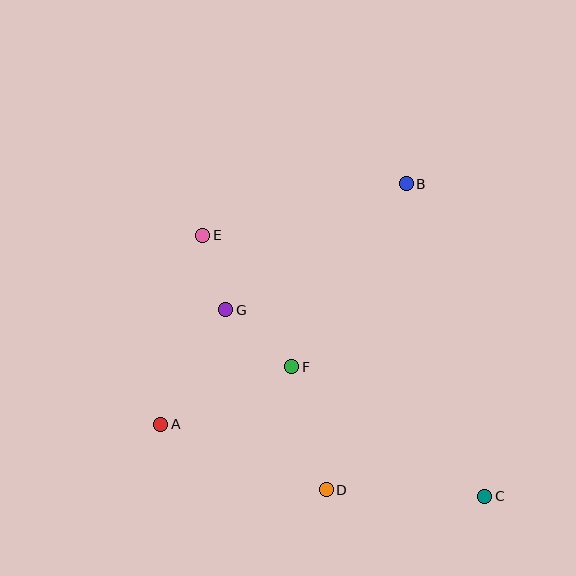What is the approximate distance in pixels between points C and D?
The distance between C and D is approximately 159 pixels.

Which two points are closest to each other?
Points E and G are closest to each other.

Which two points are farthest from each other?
Points C and E are farthest from each other.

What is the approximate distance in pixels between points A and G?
The distance between A and G is approximately 131 pixels.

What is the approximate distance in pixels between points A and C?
The distance between A and C is approximately 332 pixels.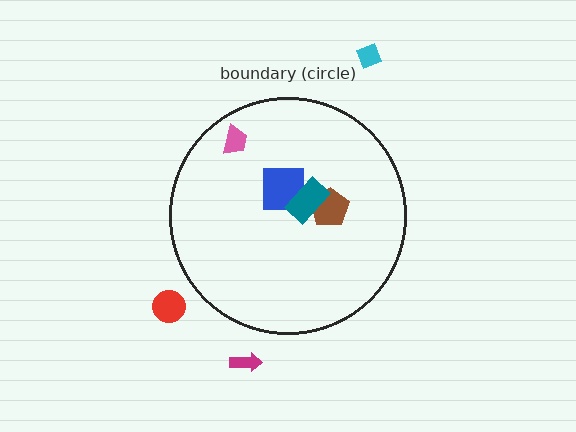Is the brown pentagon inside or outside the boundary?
Inside.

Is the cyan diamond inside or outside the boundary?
Outside.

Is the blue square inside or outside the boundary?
Inside.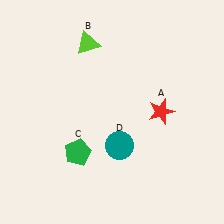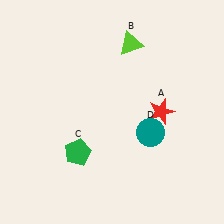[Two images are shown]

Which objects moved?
The objects that moved are: the lime triangle (B), the teal circle (D).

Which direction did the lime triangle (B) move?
The lime triangle (B) moved right.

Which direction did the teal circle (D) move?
The teal circle (D) moved right.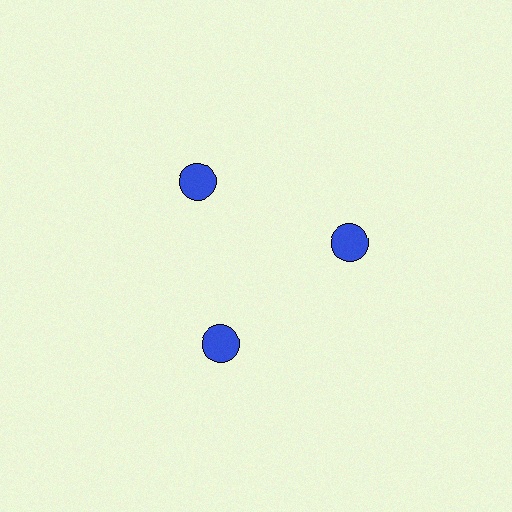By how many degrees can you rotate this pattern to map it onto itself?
The pattern maps onto itself every 120 degrees of rotation.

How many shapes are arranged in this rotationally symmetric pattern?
There are 3 shapes, arranged in 3 groups of 1.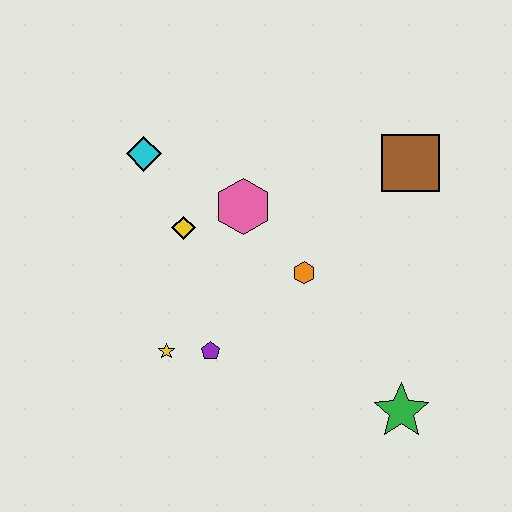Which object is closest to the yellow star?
The purple pentagon is closest to the yellow star.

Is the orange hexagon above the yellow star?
Yes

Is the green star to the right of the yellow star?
Yes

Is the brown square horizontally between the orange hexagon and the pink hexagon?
No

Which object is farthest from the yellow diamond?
The green star is farthest from the yellow diamond.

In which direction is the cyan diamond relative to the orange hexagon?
The cyan diamond is to the left of the orange hexagon.